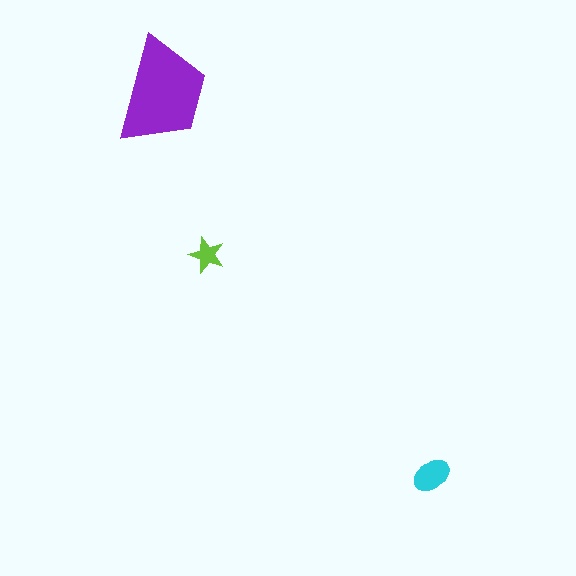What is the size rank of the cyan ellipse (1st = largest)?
2nd.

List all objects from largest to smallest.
The purple trapezoid, the cyan ellipse, the lime star.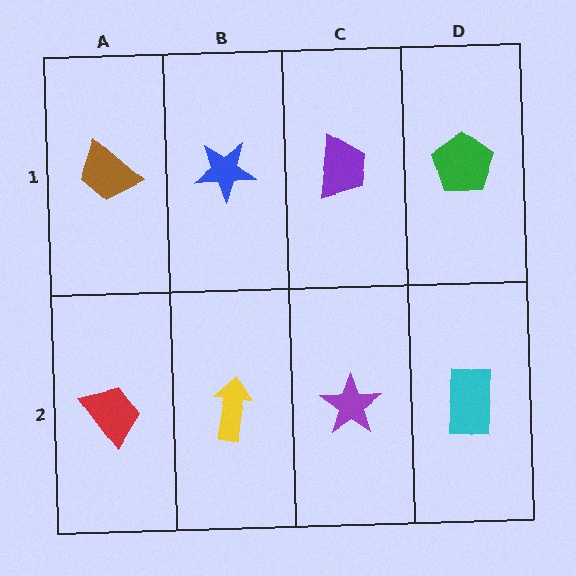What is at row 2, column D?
A cyan rectangle.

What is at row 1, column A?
A brown trapezoid.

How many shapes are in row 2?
4 shapes.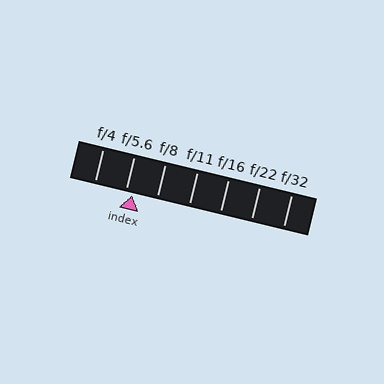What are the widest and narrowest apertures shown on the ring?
The widest aperture shown is f/4 and the narrowest is f/32.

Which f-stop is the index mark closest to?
The index mark is closest to f/5.6.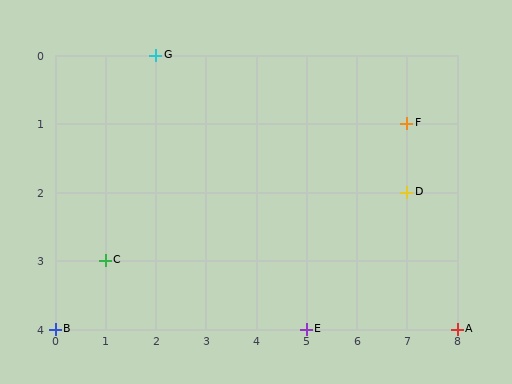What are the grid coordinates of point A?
Point A is at grid coordinates (8, 4).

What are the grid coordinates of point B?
Point B is at grid coordinates (0, 4).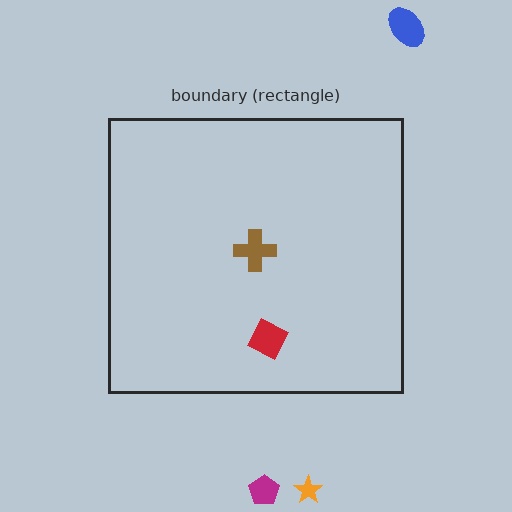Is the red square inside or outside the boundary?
Inside.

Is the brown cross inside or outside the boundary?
Inside.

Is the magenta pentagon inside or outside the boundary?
Outside.